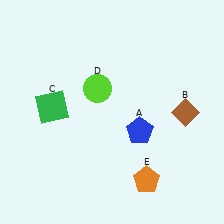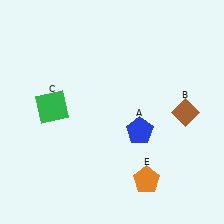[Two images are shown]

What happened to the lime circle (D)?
The lime circle (D) was removed in Image 2. It was in the top-left area of Image 1.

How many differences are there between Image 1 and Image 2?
There is 1 difference between the two images.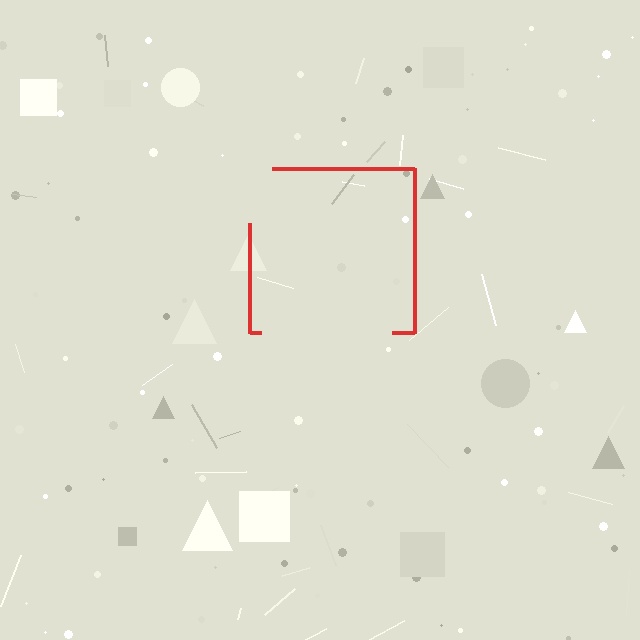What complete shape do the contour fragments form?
The contour fragments form a square.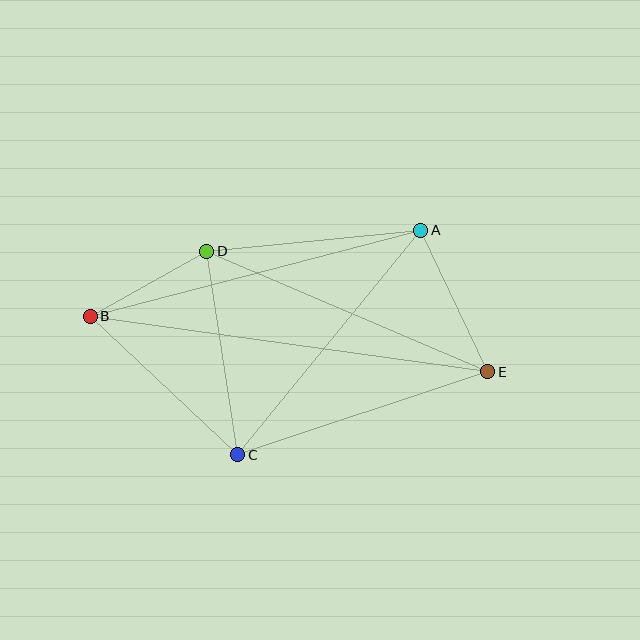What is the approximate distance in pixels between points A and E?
The distance between A and E is approximately 156 pixels.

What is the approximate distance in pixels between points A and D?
The distance between A and D is approximately 215 pixels.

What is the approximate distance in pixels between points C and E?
The distance between C and E is approximately 264 pixels.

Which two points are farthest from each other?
Points B and E are farthest from each other.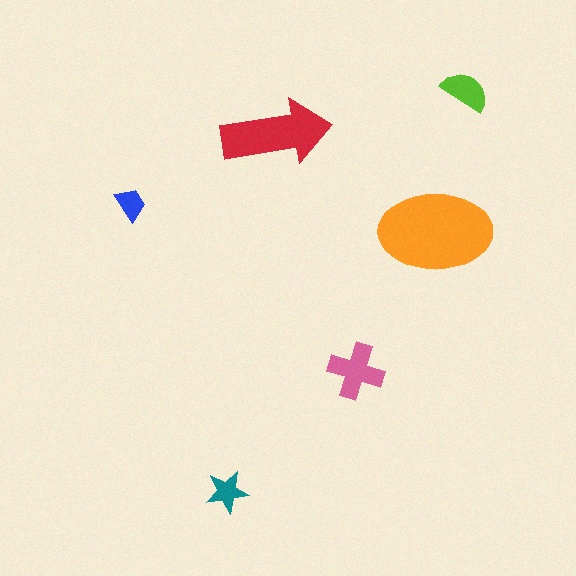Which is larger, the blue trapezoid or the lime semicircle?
The lime semicircle.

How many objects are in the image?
There are 6 objects in the image.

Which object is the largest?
The orange ellipse.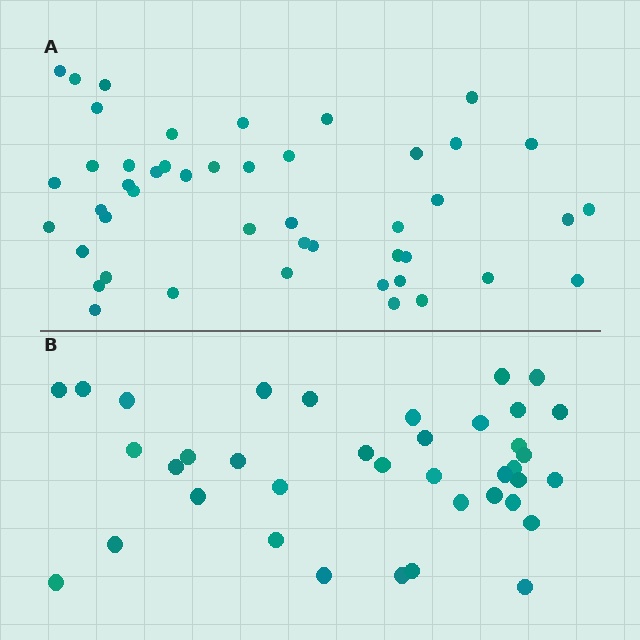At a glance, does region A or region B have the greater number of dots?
Region A (the top region) has more dots.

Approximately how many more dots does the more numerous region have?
Region A has roughly 8 or so more dots than region B.